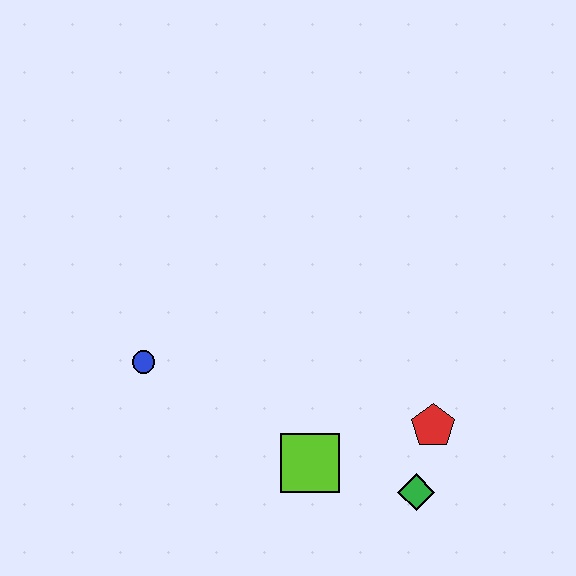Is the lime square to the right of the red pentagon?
No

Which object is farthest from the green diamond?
The blue circle is farthest from the green diamond.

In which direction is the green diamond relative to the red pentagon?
The green diamond is below the red pentagon.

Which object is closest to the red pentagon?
The green diamond is closest to the red pentagon.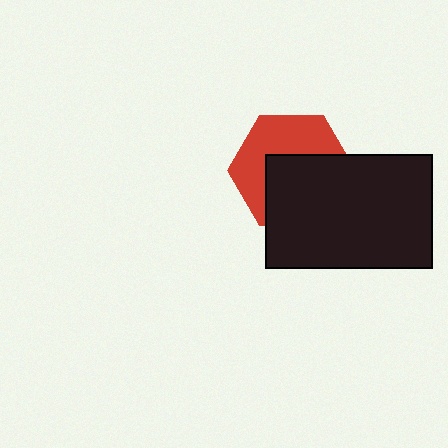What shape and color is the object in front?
The object in front is a black rectangle.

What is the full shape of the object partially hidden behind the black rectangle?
The partially hidden object is a red hexagon.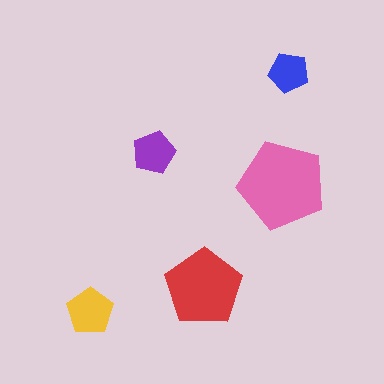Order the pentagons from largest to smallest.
the pink one, the red one, the yellow one, the purple one, the blue one.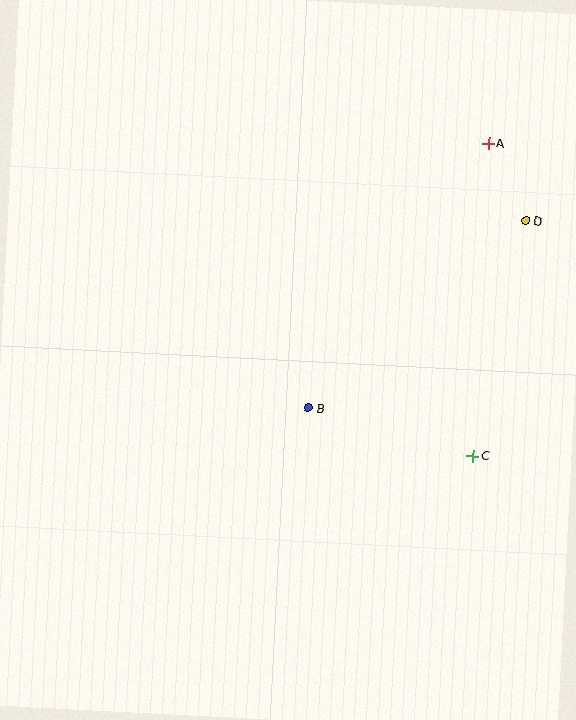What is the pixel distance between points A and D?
The distance between A and D is 86 pixels.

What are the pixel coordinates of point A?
Point A is at (488, 143).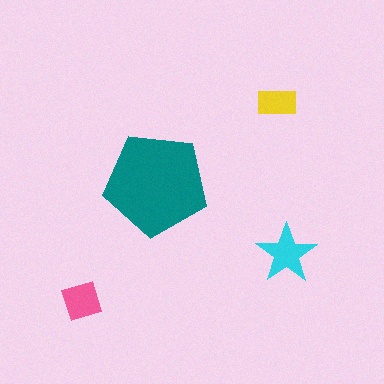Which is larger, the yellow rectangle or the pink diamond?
The pink diamond.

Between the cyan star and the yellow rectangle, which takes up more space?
The cyan star.